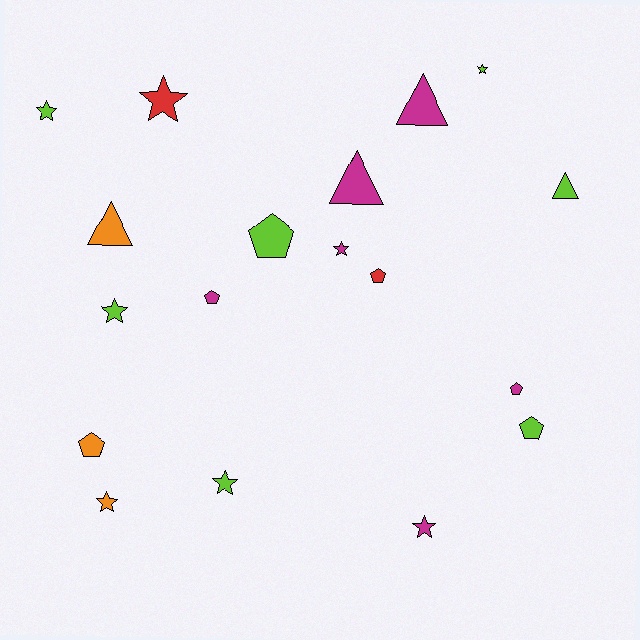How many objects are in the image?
There are 18 objects.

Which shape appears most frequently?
Star, with 8 objects.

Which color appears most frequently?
Lime, with 7 objects.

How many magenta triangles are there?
There are 2 magenta triangles.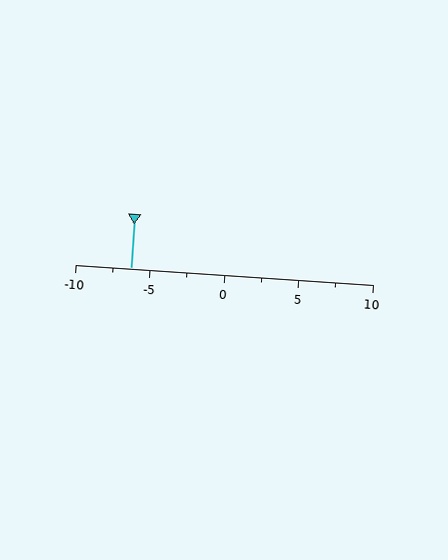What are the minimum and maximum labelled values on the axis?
The axis runs from -10 to 10.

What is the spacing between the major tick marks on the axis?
The major ticks are spaced 5 apart.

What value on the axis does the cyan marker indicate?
The marker indicates approximately -6.2.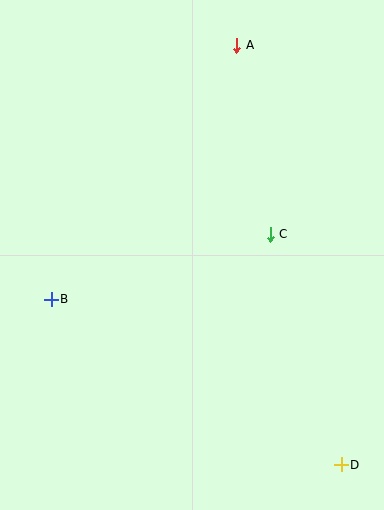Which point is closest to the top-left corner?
Point A is closest to the top-left corner.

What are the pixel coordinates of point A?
Point A is at (237, 45).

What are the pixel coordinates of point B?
Point B is at (51, 299).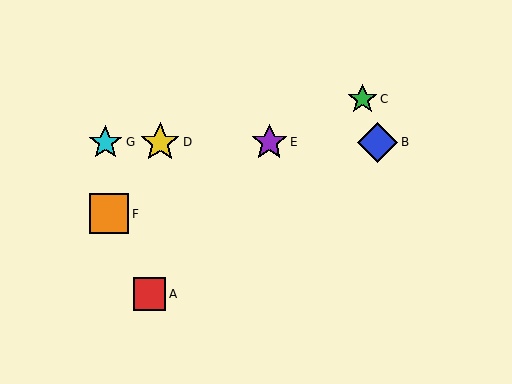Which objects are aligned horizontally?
Objects B, D, E, G are aligned horizontally.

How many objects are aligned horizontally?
4 objects (B, D, E, G) are aligned horizontally.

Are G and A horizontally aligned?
No, G is at y≈142 and A is at y≈294.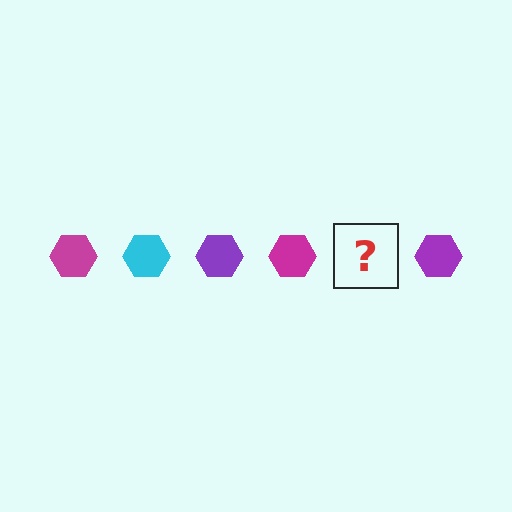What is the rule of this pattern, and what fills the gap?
The rule is that the pattern cycles through magenta, cyan, purple hexagons. The gap should be filled with a cyan hexagon.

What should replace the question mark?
The question mark should be replaced with a cyan hexagon.